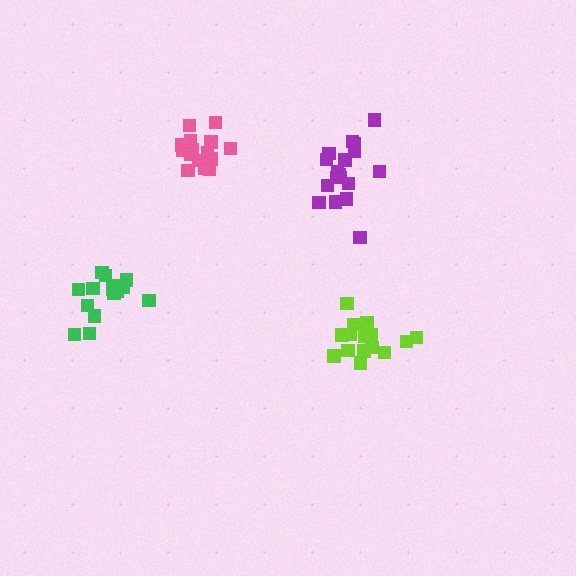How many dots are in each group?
Group 1: 18 dots, Group 2: 15 dots, Group 3: 15 dots, Group 4: 17 dots (65 total).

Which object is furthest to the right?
The lime cluster is rightmost.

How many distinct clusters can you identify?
There are 4 distinct clusters.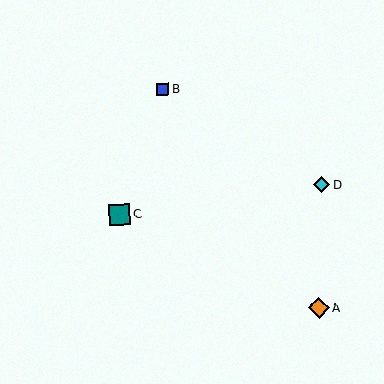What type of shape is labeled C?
Shape C is a teal square.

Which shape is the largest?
The teal square (labeled C) is the largest.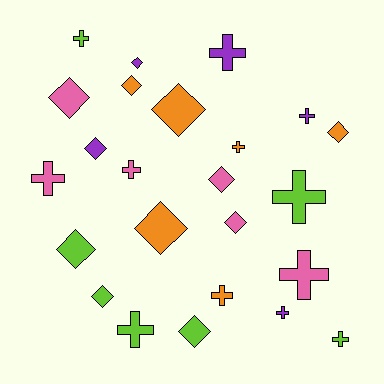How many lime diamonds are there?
There are 3 lime diamonds.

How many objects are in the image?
There are 24 objects.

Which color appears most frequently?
Lime, with 7 objects.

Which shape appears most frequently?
Diamond, with 12 objects.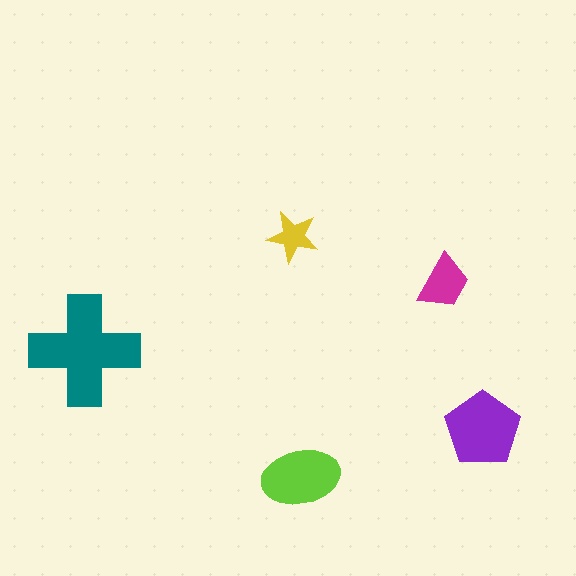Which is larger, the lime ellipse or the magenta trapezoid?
The lime ellipse.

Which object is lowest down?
The lime ellipse is bottommost.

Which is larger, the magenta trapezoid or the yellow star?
The magenta trapezoid.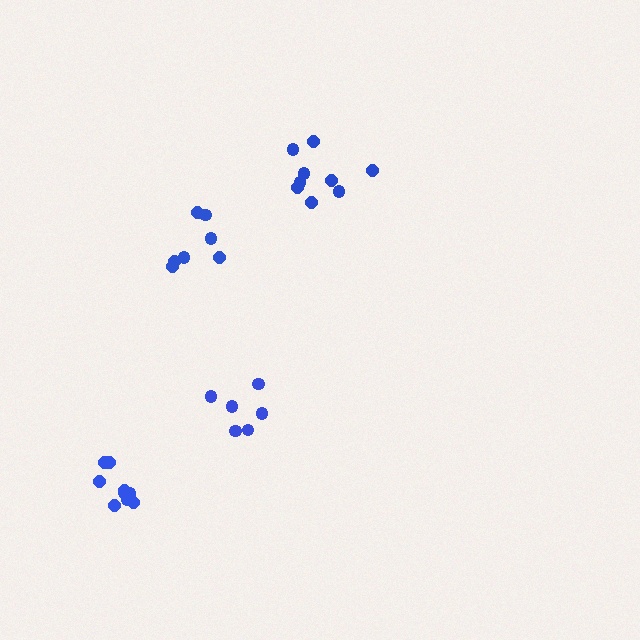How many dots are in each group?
Group 1: 9 dots, Group 2: 7 dots, Group 3: 10 dots, Group 4: 6 dots (32 total).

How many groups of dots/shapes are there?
There are 4 groups.